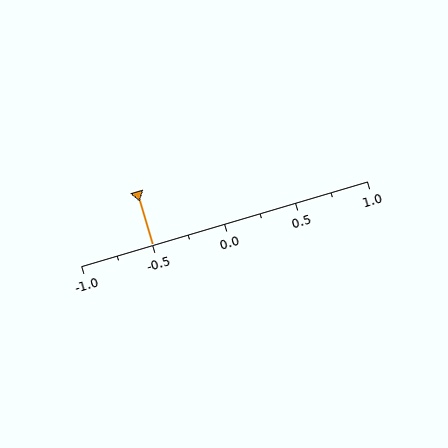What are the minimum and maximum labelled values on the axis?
The axis runs from -1.0 to 1.0.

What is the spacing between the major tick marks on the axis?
The major ticks are spaced 0.5 apart.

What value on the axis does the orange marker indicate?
The marker indicates approximately -0.5.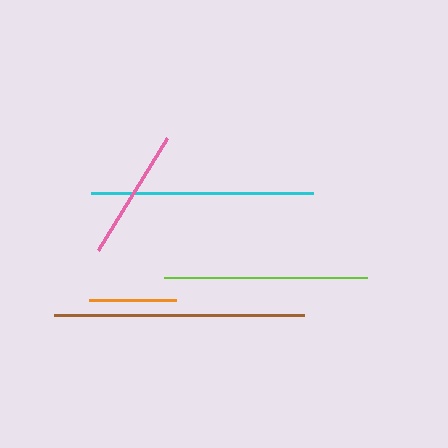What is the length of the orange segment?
The orange segment is approximately 86 pixels long.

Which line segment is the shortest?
The orange line is the shortest at approximately 86 pixels.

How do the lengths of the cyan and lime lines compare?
The cyan and lime lines are approximately the same length.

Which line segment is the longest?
The brown line is the longest at approximately 249 pixels.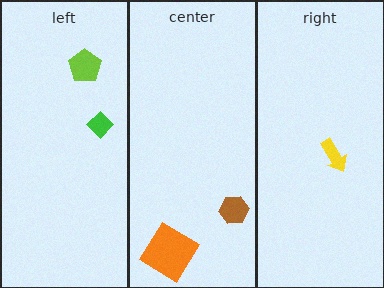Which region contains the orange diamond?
The center region.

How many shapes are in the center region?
2.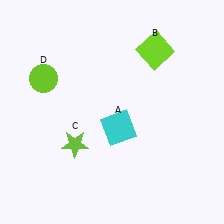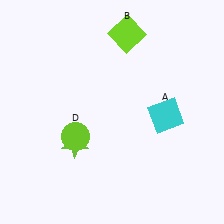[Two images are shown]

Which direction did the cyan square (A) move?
The cyan square (A) moved right.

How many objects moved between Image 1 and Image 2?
3 objects moved between the two images.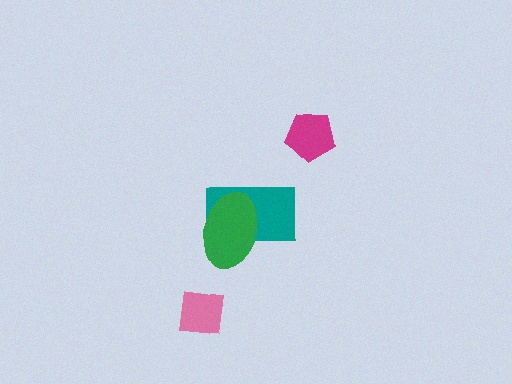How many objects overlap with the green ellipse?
1 object overlaps with the green ellipse.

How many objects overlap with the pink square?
0 objects overlap with the pink square.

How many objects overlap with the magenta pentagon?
0 objects overlap with the magenta pentagon.